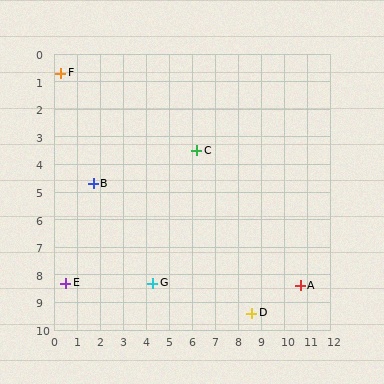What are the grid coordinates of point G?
Point G is at approximately (4.3, 8.3).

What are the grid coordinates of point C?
Point C is at approximately (6.2, 3.5).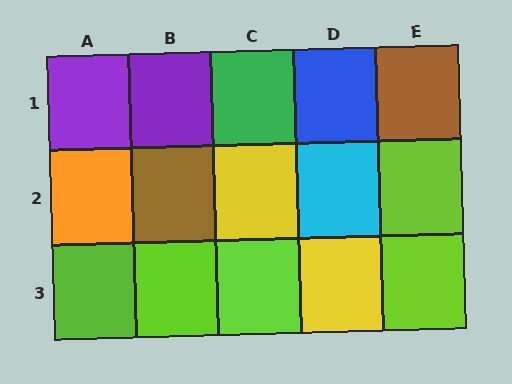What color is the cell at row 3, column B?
Lime.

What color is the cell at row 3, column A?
Lime.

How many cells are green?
1 cell is green.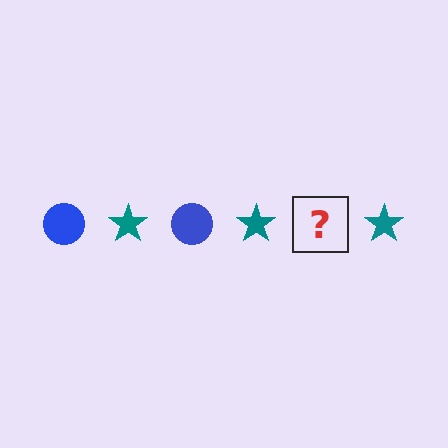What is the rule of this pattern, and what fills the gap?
The rule is that the pattern alternates between blue circle and teal star. The gap should be filled with a blue circle.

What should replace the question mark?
The question mark should be replaced with a blue circle.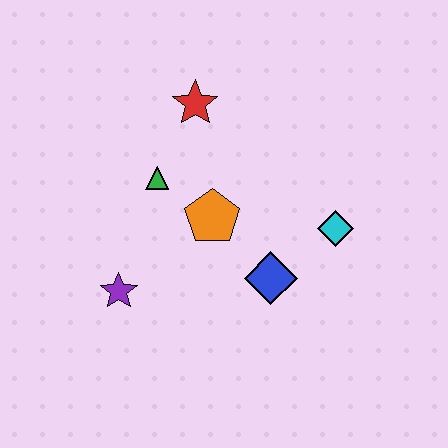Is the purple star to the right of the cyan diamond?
No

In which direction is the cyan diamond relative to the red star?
The cyan diamond is to the right of the red star.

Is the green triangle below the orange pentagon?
No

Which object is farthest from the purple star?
The cyan diamond is farthest from the purple star.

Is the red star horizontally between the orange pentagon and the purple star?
Yes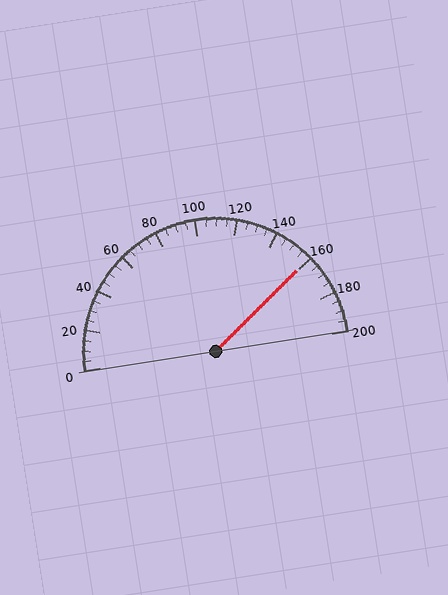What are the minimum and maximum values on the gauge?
The gauge ranges from 0 to 200.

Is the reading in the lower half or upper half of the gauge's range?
The reading is in the upper half of the range (0 to 200).